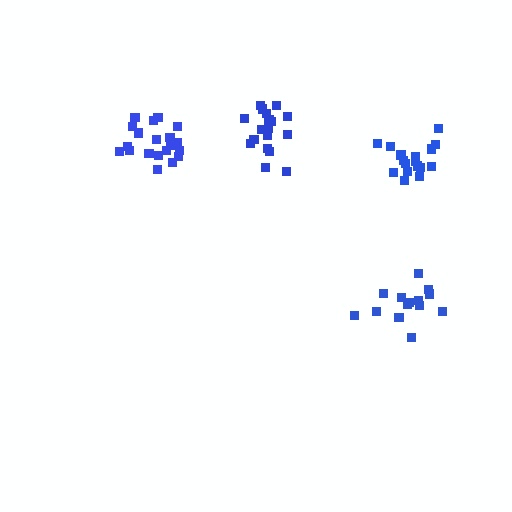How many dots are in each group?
Group 1: 15 dots, Group 2: 18 dots, Group 3: 17 dots, Group 4: 20 dots (70 total).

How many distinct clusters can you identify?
There are 4 distinct clusters.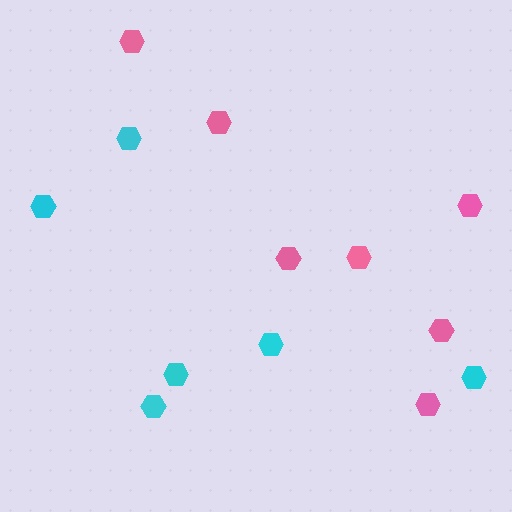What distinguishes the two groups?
There are 2 groups: one group of cyan hexagons (6) and one group of pink hexagons (7).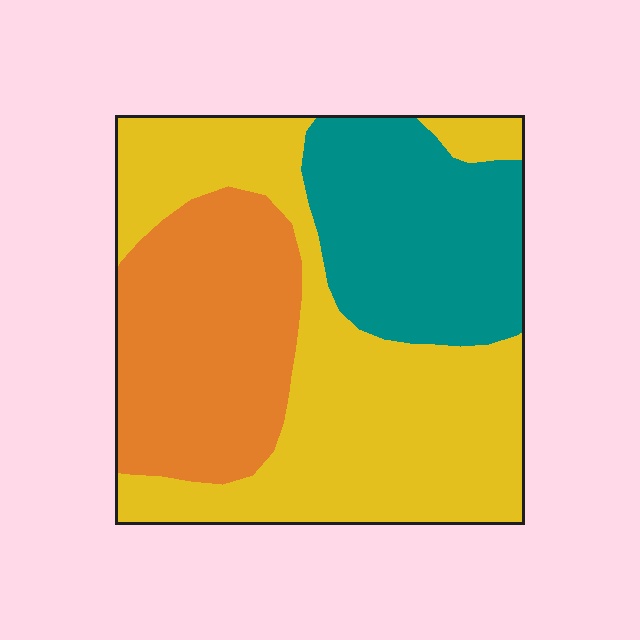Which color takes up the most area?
Yellow, at roughly 45%.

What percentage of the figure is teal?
Teal takes up about one quarter (1/4) of the figure.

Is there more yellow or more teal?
Yellow.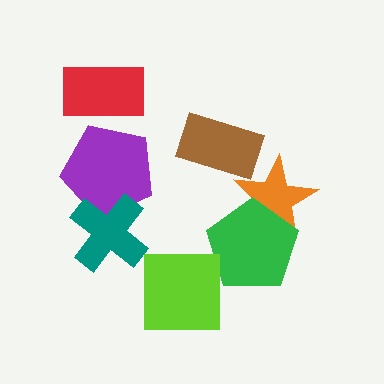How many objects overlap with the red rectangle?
1 object overlaps with the red rectangle.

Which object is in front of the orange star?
The green pentagon is in front of the orange star.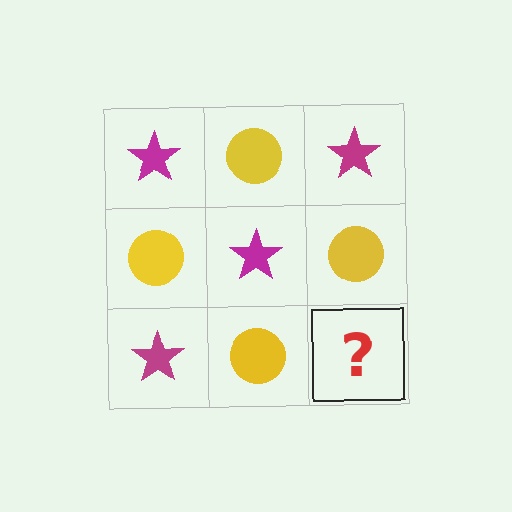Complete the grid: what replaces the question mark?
The question mark should be replaced with a magenta star.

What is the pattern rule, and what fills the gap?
The rule is that it alternates magenta star and yellow circle in a checkerboard pattern. The gap should be filled with a magenta star.